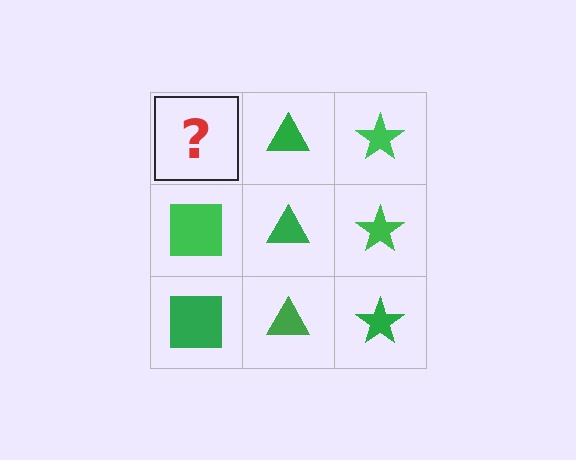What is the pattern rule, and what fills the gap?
The rule is that each column has a consistent shape. The gap should be filled with a green square.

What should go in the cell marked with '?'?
The missing cell should contain a green square.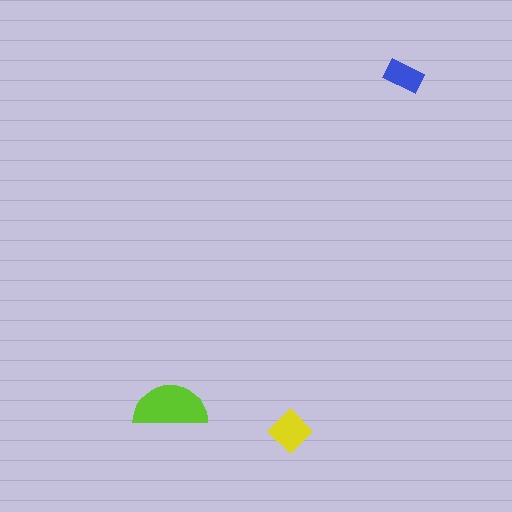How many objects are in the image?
There are 3 objects in the image.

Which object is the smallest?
The blue rectangle.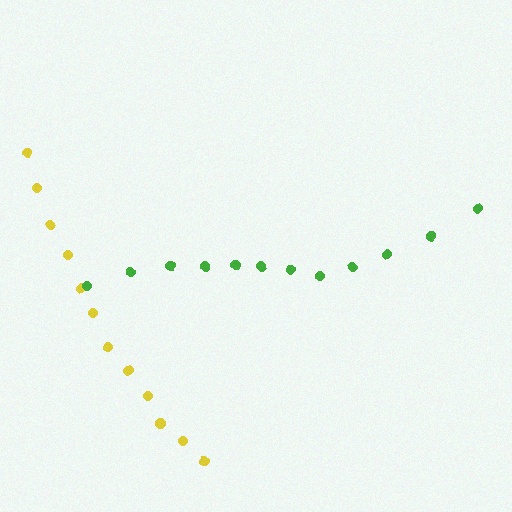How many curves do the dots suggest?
There are 2 distinct paths.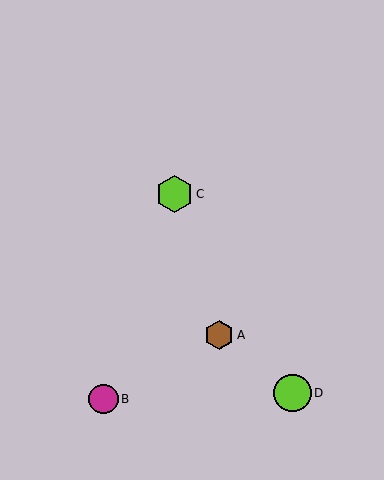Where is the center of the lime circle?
The center of the lime circle is at (292, 393).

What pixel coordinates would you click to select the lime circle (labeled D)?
Click at (292, 393) to select the lime circle D.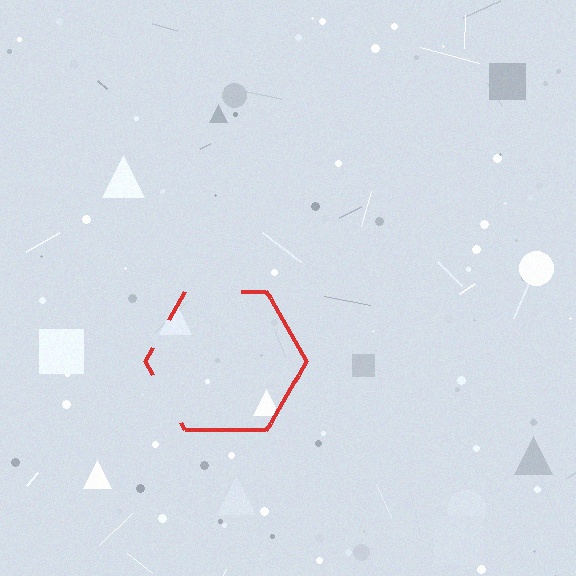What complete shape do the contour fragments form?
The contour fragments form a hexagon.